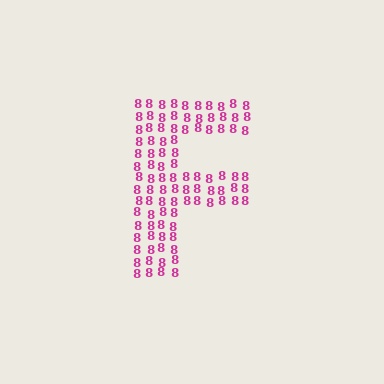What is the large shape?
The large shape is the letter F.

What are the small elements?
The small elements are digit 8's.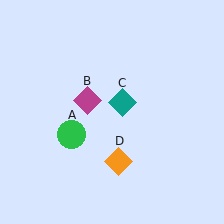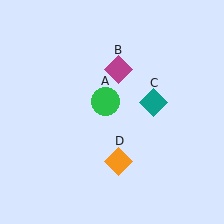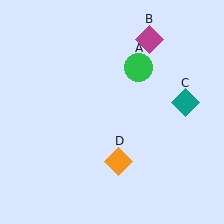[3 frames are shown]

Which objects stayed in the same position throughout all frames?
Orange diamond (object D) remained stationary.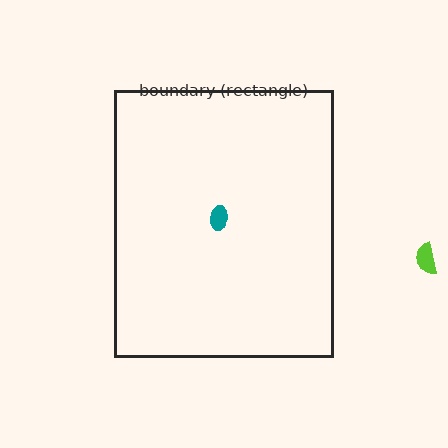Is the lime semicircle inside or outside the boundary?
Outside.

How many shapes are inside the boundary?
1 inside, 1 outside.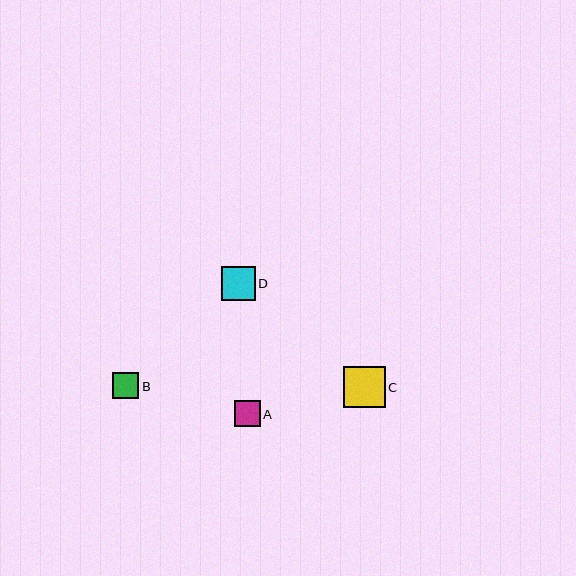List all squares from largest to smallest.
From largest to smallest: C, D, A, B.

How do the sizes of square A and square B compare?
Square A and square B are approximately the same size.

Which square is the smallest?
Square B is the smallest with a size of approximately 26 pixels.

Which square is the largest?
Square C is the largest with a size of approximately 42 pixels.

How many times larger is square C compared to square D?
Square C is approximately 1.2 times the size of square D.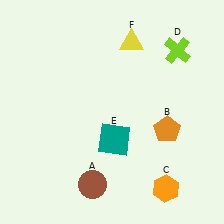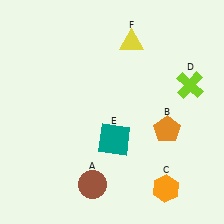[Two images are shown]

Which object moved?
The lime cross (D) moved down.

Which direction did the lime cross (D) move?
The lime cross (D) moved down.